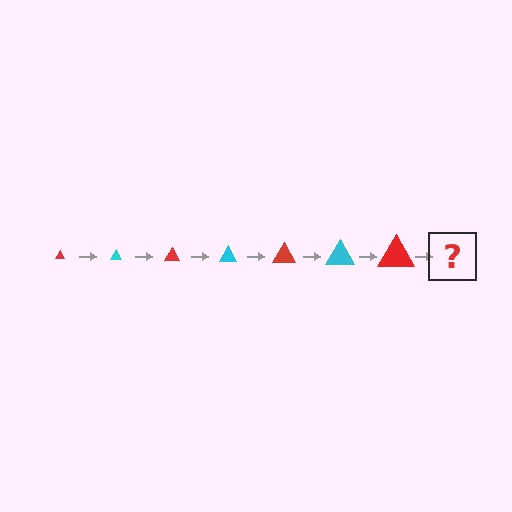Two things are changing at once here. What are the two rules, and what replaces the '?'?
The two rules are that the triangle grows larger each step and the color cycles through red and cyan. The '?' should be a cyan triangle, larger than the previous one.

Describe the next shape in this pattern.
It should be a cyan triangle, larger than the previous one.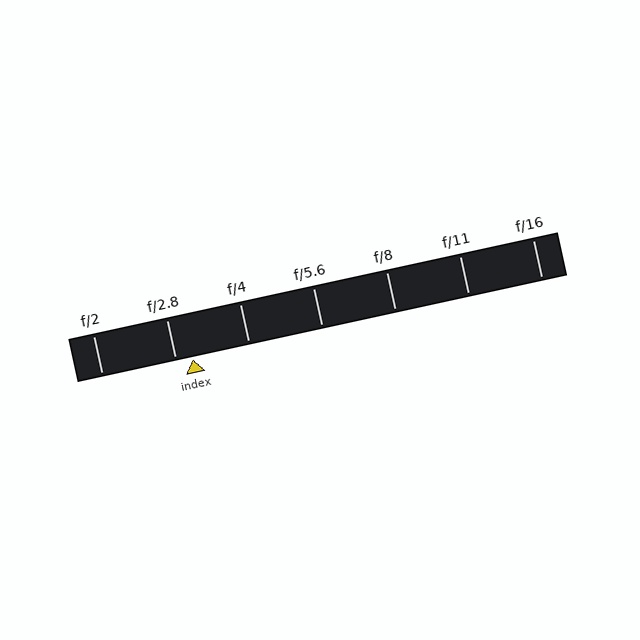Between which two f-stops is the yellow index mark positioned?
The index mark is between f/2.8 and f/4.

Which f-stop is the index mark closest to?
The index mark is closest to f/2.8.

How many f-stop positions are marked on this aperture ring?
There are 7 f-stop positions marked.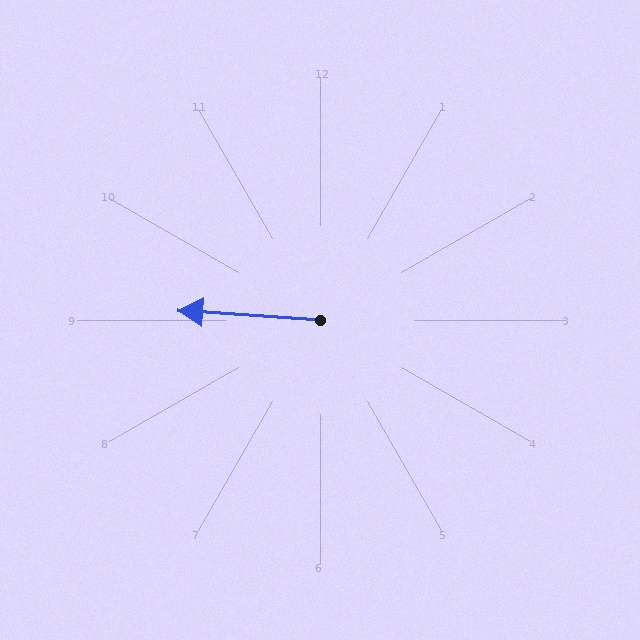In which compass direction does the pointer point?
West.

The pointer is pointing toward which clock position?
Roughly 9 o'clock.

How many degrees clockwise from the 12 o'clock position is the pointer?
Approximately 274 degrees.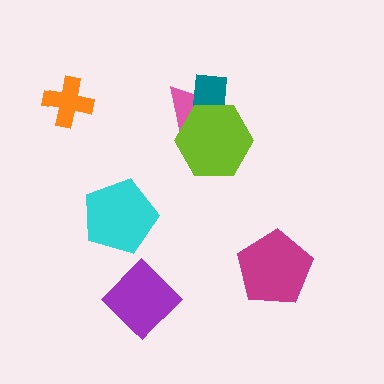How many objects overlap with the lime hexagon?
2 objects overlap with the lime hexagon.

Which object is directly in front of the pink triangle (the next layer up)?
The teal rectangle is directly in front of the pink triangle.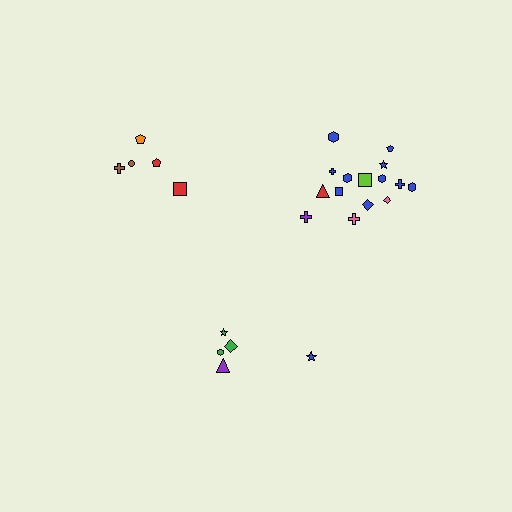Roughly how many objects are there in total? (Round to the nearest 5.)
Roughly 25 objects in total.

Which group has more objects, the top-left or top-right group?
The top-right group.